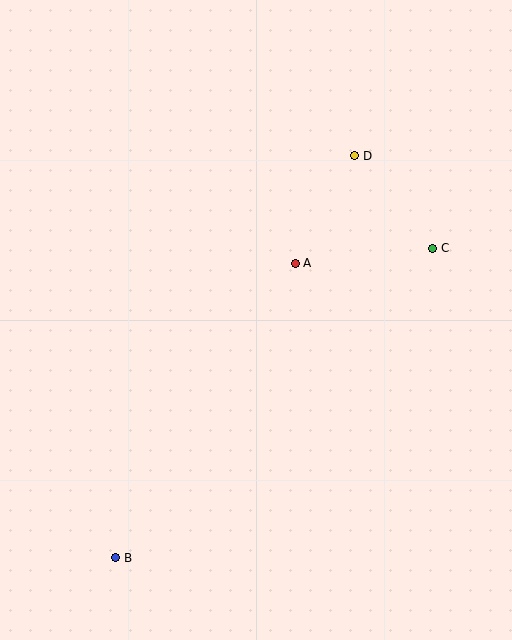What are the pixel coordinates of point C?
Point C is at (433, 248).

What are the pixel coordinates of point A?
Point A is at (295, 263).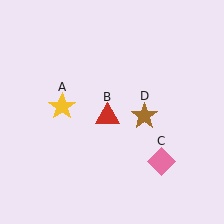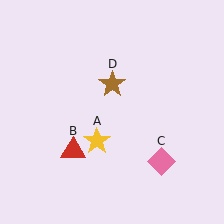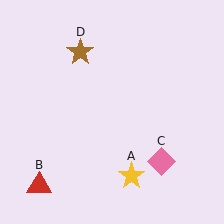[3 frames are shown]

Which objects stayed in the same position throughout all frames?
Pink diamond (object C) remained stationary.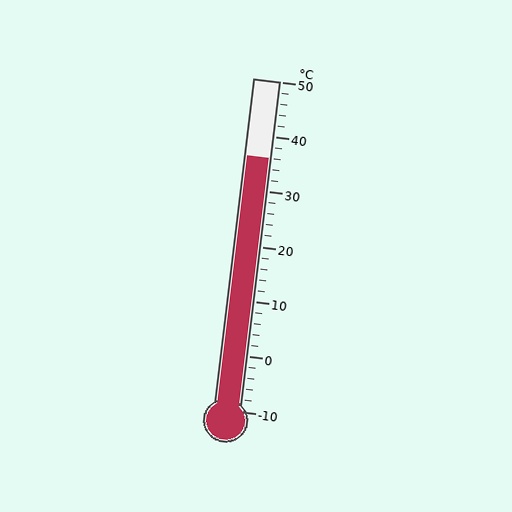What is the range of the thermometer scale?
The thermometer scale ranges from -10°C to 50°C.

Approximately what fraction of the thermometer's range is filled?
The thermometer is filled to approximately 75% of its range.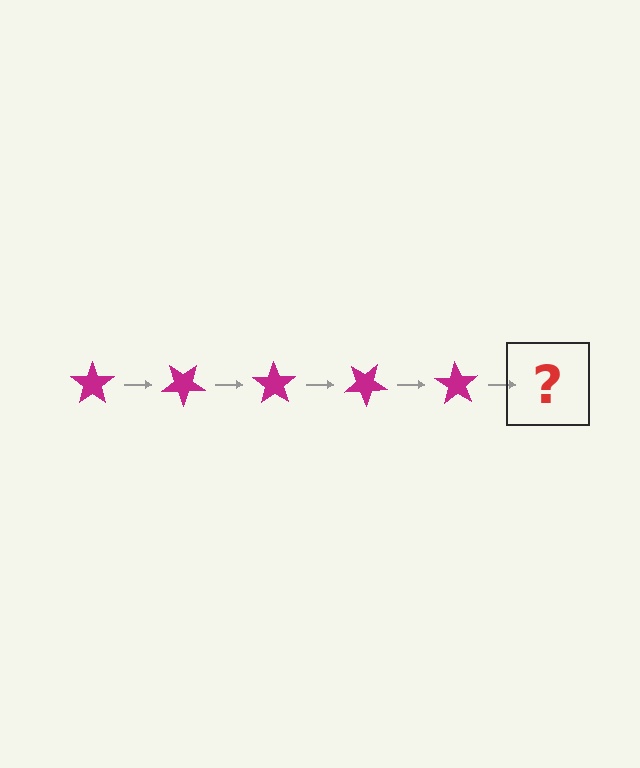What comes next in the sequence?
The next element should be a magenta star rotated 175 degrees.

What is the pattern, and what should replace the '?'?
The pattern is that the star rotates 35 degrees each step. The '?' should be a magenta star rotated 175 degrees.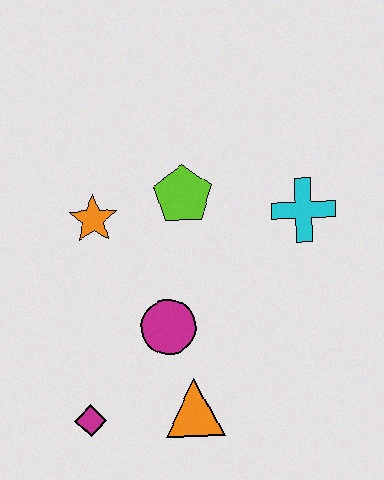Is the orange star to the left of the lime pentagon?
Yes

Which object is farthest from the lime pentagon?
The magenta diamond is farthest from the lime pentagon.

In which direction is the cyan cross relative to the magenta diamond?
The cyan cross is to the right of the magenta diamond.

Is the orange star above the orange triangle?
Yes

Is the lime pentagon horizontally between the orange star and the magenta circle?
No